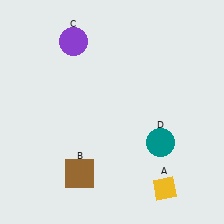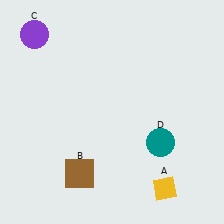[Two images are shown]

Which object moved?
The purple circle (C) moved left.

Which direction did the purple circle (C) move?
The purple circle (C) moved left.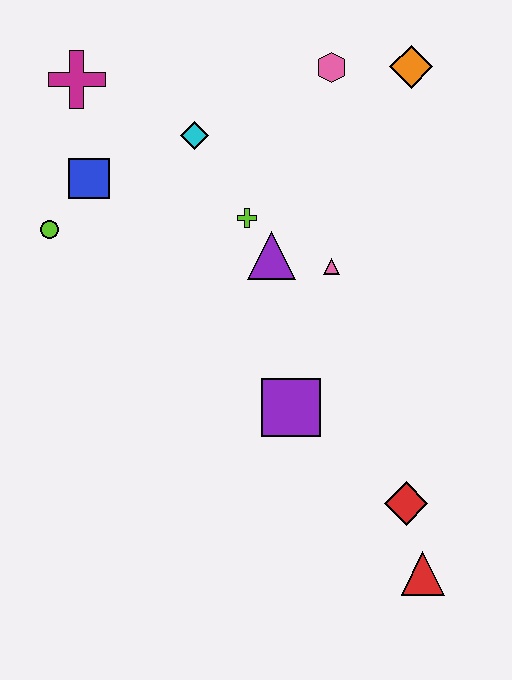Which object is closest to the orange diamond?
The pink hexagon is closest to the orange diamond.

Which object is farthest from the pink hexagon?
The red triangle is farthest from the pink hexagon.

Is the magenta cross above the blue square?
Yes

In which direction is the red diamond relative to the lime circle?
The red diamond is to the right of the lime circle.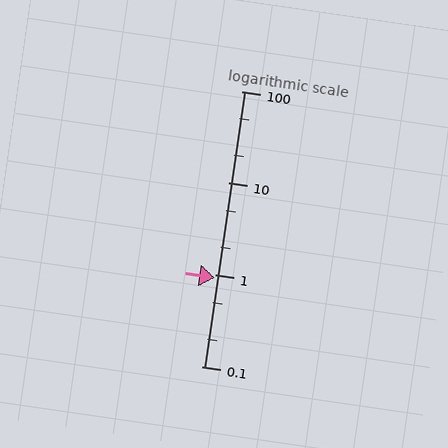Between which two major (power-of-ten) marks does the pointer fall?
The pointer is between 0.1 and 1.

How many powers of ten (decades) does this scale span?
The scale spans 3 decades, from 0.1 to 100.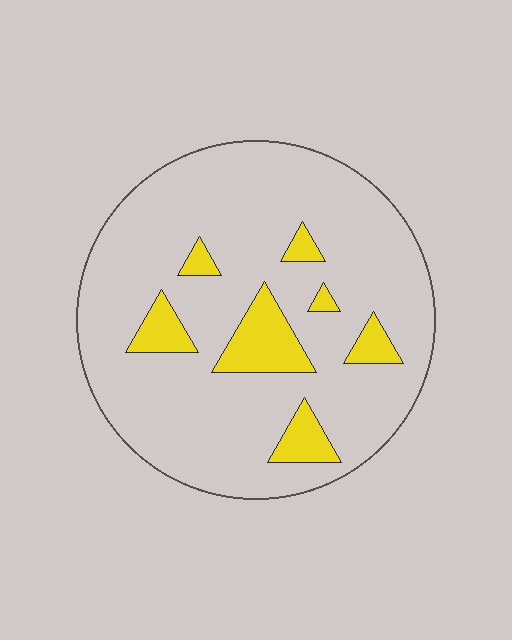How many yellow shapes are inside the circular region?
7.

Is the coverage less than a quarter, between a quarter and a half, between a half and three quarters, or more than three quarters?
Less than a quarter.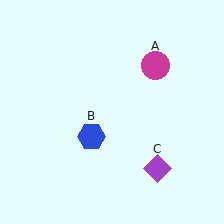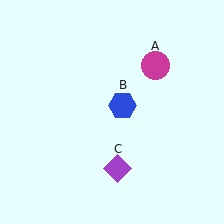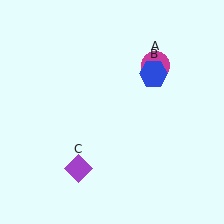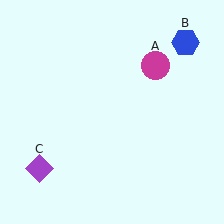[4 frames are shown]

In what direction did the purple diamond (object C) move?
The purple diamond (object C) moved left.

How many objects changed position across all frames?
2 objects changed position: blue hexagon (object B), purple diamond (object C).